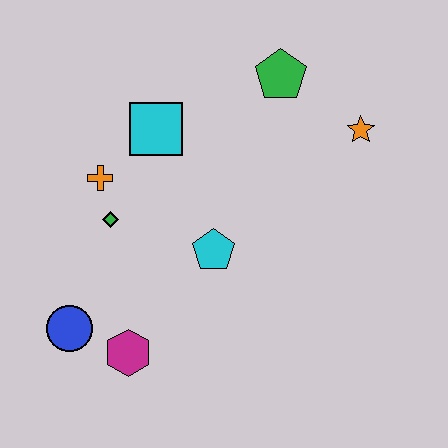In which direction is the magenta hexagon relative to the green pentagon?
The magenta hexagon is below the green pentagon.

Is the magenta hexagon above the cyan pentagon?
No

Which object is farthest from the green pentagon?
The blue circle is farthest from the green pentagon.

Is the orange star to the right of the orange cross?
Yes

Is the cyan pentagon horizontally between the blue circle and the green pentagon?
Yes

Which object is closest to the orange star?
The green pentagon is closest to the orange star.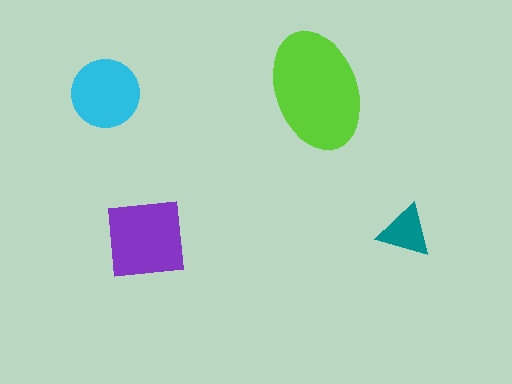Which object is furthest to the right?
The teal triangle is rightmost.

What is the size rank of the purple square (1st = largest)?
2nd.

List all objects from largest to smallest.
The lime ellipse, the purple square, the cyan circle, the teal triangle.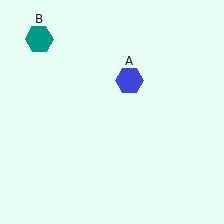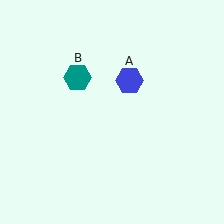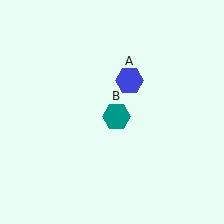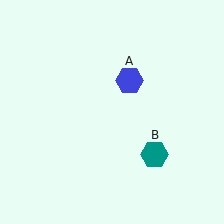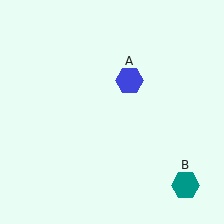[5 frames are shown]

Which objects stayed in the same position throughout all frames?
Blue hexagon (object A) remained stationary.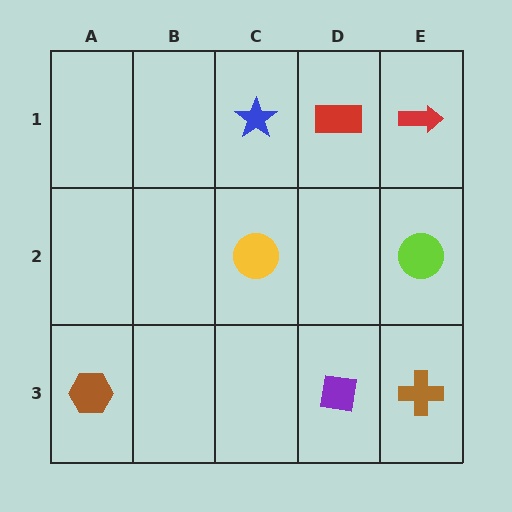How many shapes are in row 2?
2 shapes.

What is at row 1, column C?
A blue star.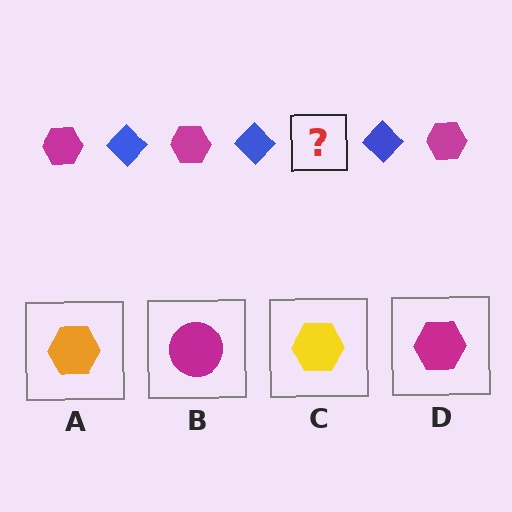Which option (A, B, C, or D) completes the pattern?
D.